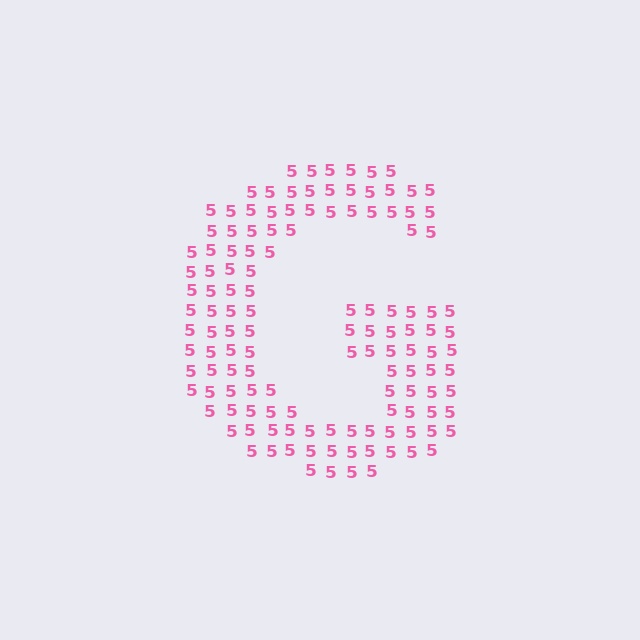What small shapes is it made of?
It is made of small digit 5's.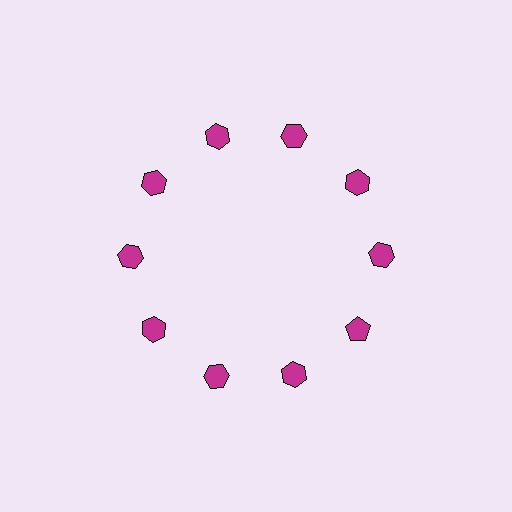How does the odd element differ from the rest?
It has a different shape: pentagon instead of hexagon.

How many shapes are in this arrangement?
There are 10 shapes arranged in a ring pattern.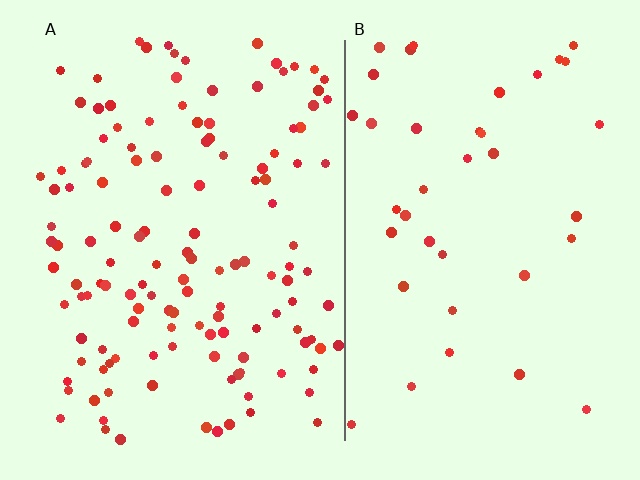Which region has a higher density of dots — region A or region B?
A (the left).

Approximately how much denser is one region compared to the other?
Approximately 3.3× — region A over region B.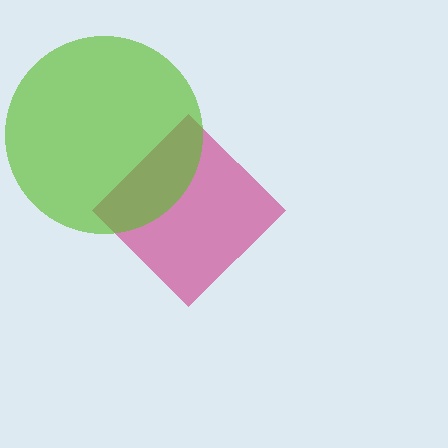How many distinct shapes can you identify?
There are 2 distinct shapes: a magenta diamond, a lime circle.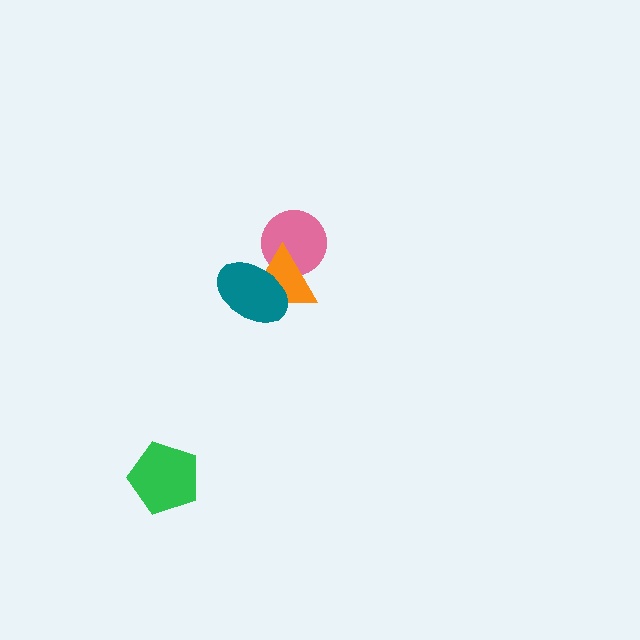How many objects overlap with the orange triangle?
2 objects overlap with the orange triangle.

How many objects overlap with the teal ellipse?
1 object overlaps with the teal ellipse.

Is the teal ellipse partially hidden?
No, no other shape covers it.